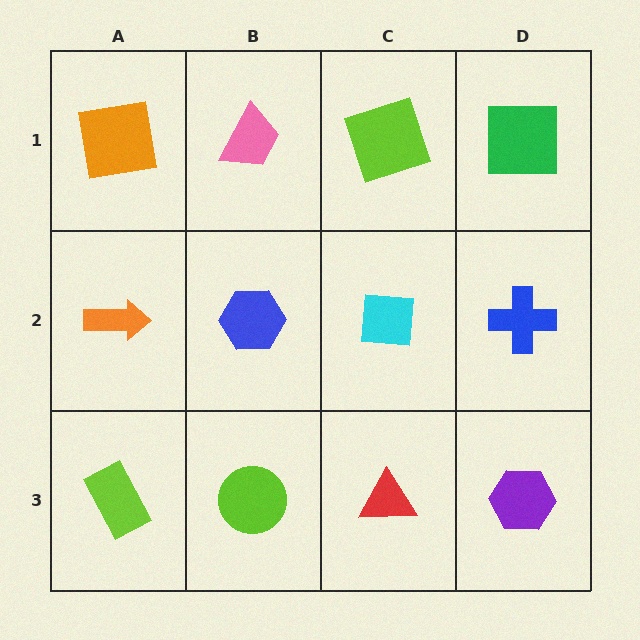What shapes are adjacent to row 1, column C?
A cyan square (row 2, column C), a pink trapezoid (row 1, column B), a green square (row 1, column D).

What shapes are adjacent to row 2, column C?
A lime square (row 1, column C), a red triangle (row 3, column C), a blue hexagon (row 2, column B), a blue cross (row 2, column D).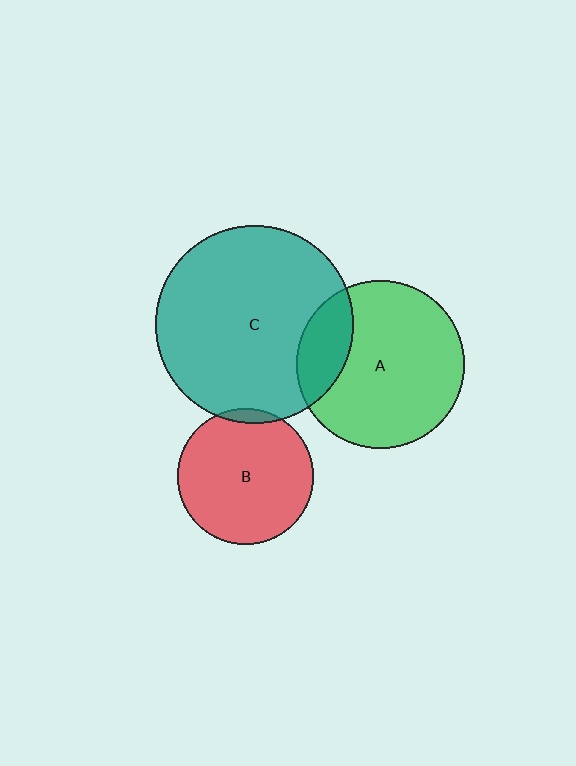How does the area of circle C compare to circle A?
Approximately 1.4 times.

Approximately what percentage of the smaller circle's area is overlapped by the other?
Approximately 20%.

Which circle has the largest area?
Circle C (teal).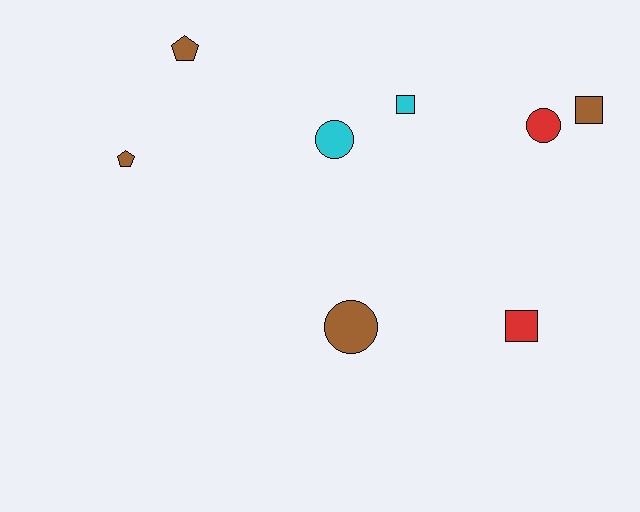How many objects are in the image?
There are 8 objects.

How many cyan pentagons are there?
There are no cyan pentagons.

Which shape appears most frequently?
Square, with 3 objects.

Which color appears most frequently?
Brown, with 4 objects.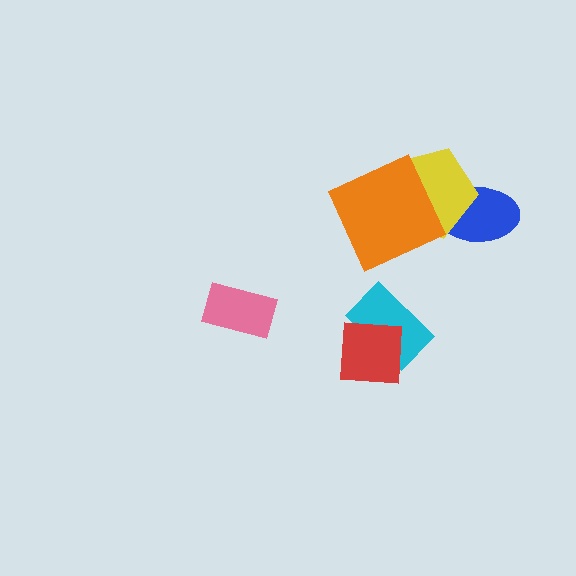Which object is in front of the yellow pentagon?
The orange square is in front of the yellow pentagon.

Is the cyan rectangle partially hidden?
Yes, it is partially covered by another shape.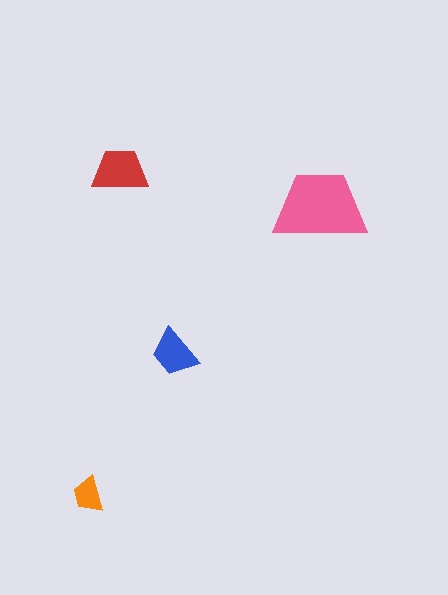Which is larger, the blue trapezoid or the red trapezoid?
The red one.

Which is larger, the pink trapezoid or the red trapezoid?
The pink one.